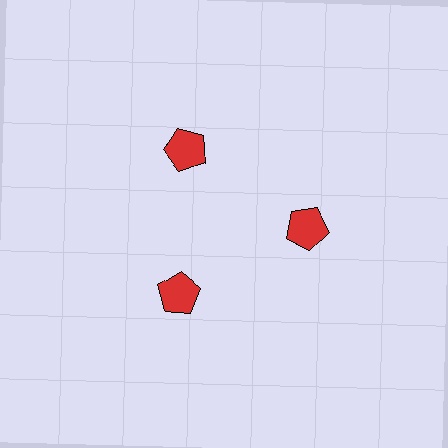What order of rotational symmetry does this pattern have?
This pattern has 3-fold rotational symmetry.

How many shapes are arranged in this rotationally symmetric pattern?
There are 3 shapes, arranged in 3 groups of 1.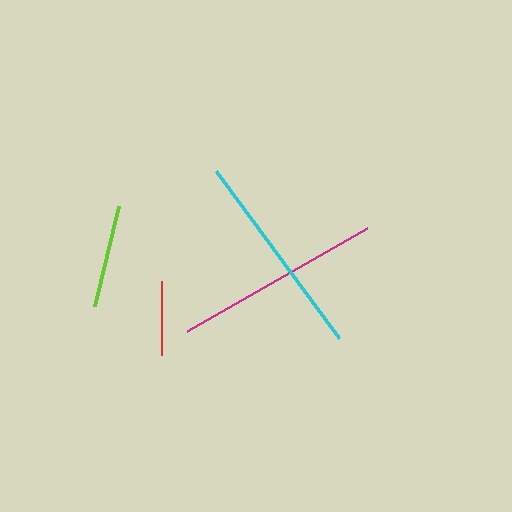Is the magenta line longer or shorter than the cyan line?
The magenta line is longer than the cyan line.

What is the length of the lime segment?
The lime segment is approximately 103 pixels long.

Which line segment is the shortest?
The red line is the shortest at approximately 74 pixels.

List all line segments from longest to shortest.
From longest to shortest: magenta, cyan, lime, red.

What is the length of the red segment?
The red segment is approximately 74 pixels long.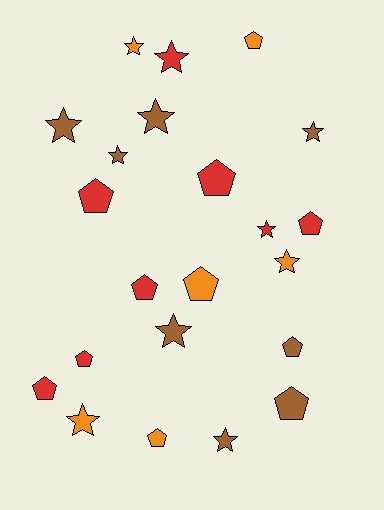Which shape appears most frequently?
Pentagon, with 11 objects.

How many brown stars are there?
There are 6 brown stars.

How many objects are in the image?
There are 22 objects.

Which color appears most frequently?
Red, with 8 objects.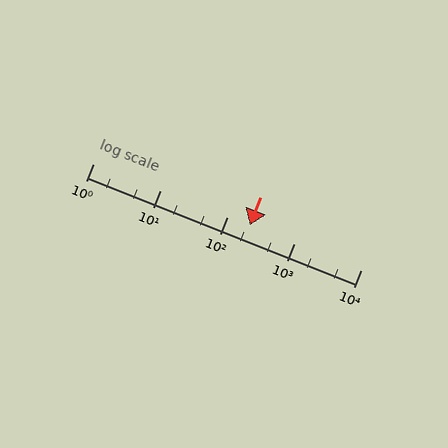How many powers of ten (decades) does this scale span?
The scale spans 4 decades, from 1 to 10000.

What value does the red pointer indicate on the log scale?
The pointer indicates approximately 220.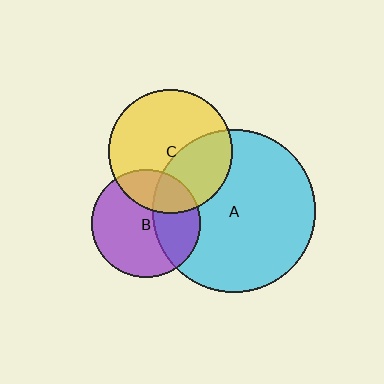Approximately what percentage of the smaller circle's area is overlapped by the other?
Approximately 25%.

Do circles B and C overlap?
Yes.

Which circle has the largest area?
Circle A (cyan).